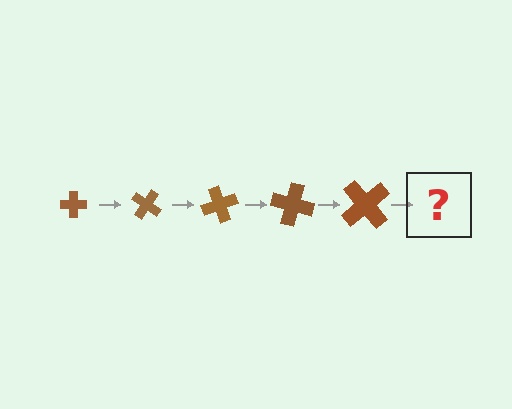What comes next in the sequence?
The next element should be a cross, larger than the previous one and rotated 175 degrees from the start.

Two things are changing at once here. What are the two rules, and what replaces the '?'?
The two rules are that the cross grows larger each step and it rotates 35 degrees each step. The '?' should be a cross, larger than the previous one and rotated 175 degrees from the start.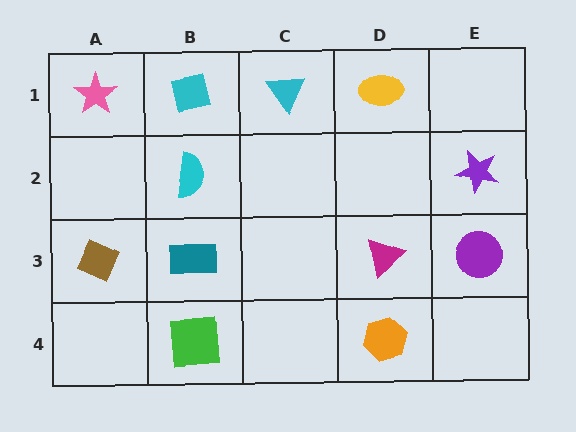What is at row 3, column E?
A purple circle.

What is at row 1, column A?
A pink star.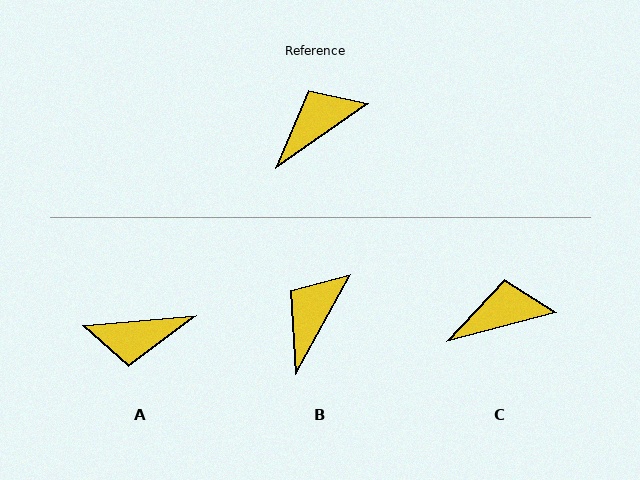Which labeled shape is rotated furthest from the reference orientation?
A, about 150 degrees away.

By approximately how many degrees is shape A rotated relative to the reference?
Approximately 150 degrees counter-clockwise.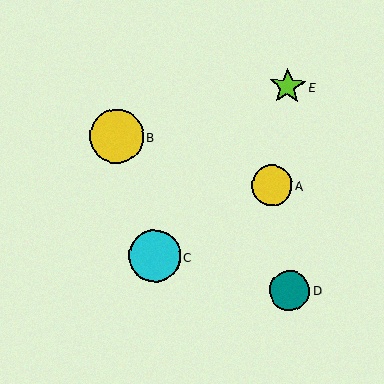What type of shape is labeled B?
Shape B is a yellow circle.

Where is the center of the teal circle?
The center of the teal circle is at (290, 291).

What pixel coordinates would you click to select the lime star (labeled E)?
Click at (287, 86) to select the lime star E.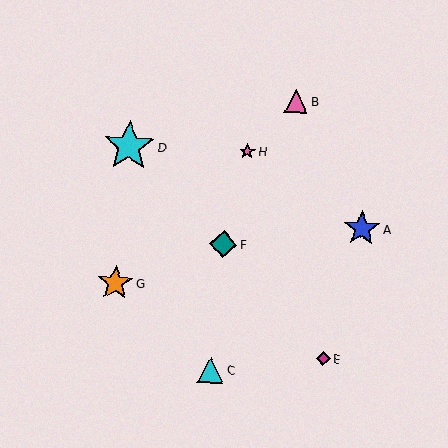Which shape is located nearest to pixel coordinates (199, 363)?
The cyan triangle (labeled C) at (211, 370) is nearest to that location.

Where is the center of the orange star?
The center of the orange star is at (115, 283).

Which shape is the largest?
The cyan star (labeled D) is the largest.